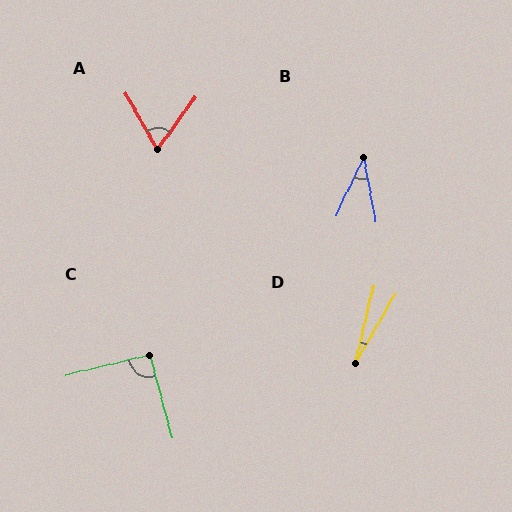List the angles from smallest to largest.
D (17°), B (36°), A (66°), C (91°).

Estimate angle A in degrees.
Approximately 66 degrees.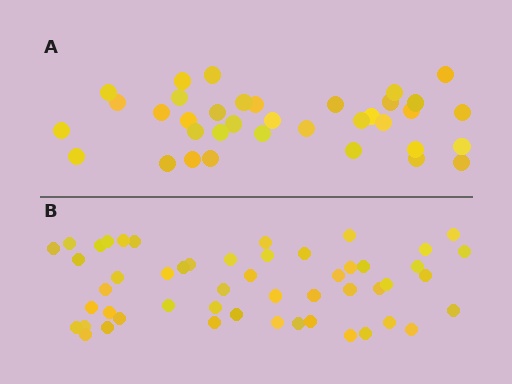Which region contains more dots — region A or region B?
Region B (the bottom region) has more dots.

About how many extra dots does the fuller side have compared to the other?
Region B has approximately 15 more dots than region A.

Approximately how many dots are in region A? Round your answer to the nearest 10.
About 40 dots. (The exact count is 36, which rounds to 40.)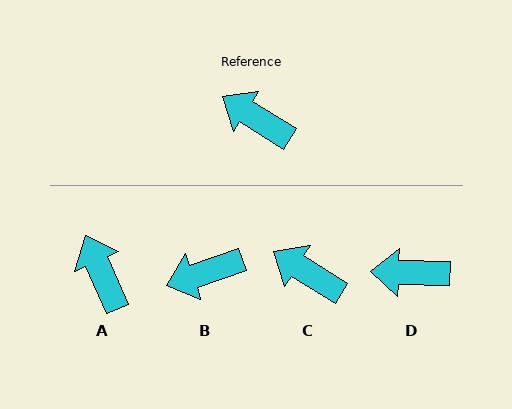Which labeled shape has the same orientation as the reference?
C.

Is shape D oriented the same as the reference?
No, it is off by about 30 degrees.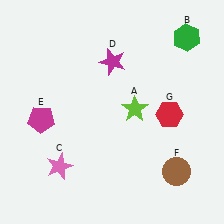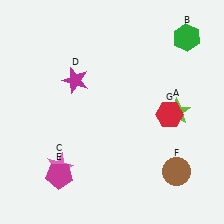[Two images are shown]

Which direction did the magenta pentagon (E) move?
The magenta pentagon (E) moved down.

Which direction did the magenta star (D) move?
The magenta star (D) moved left.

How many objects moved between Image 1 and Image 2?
3 objects moved between the two images.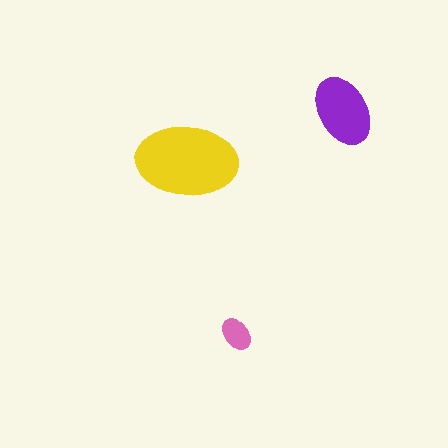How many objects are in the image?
There are 3 objects in the image.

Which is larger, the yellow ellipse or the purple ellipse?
The yellow one.